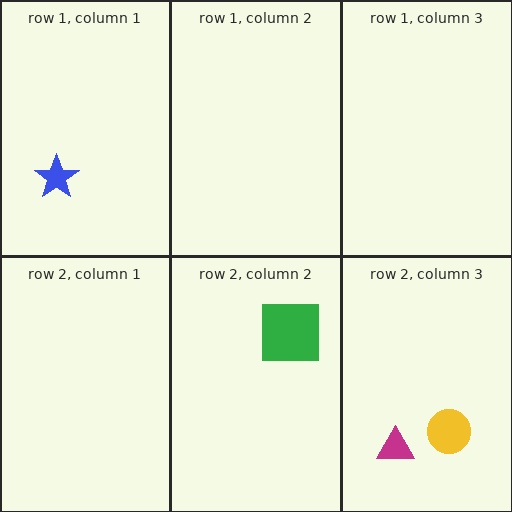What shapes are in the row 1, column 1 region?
The blue star.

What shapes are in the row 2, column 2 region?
The green square.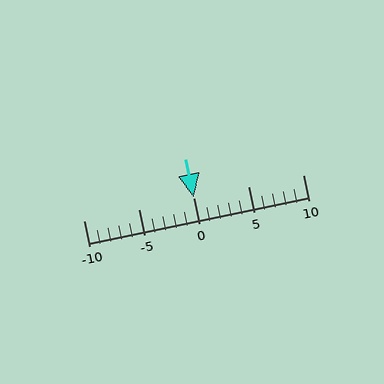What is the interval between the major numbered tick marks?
The major tick marks are spaced 5 units apart.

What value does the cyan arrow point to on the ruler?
The cyan arrow points to approximately 0.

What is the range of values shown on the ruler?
The ruler shows values from -10 to 10.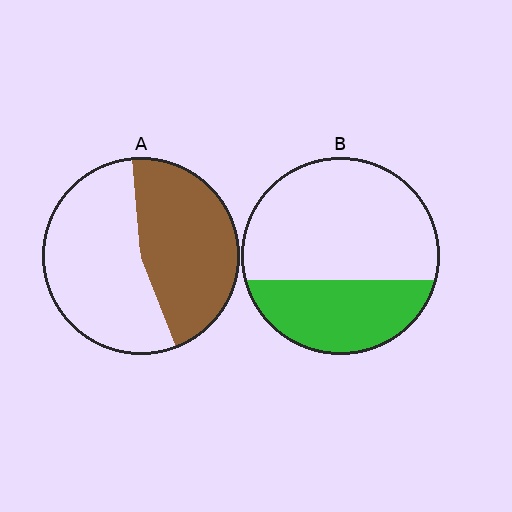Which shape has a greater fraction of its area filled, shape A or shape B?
Shape A.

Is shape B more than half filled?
No.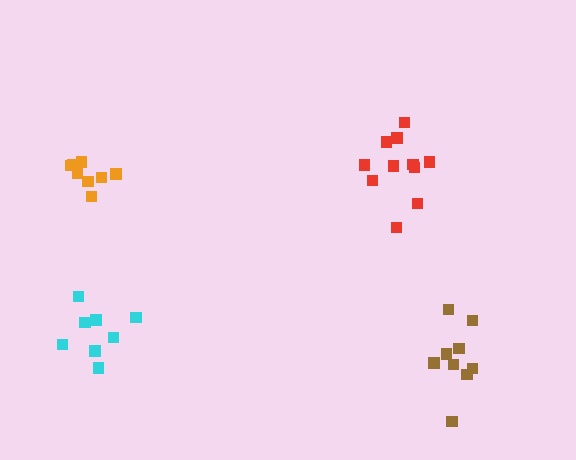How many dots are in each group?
Group 1: 9 dots, Group 2: 8 dots, Group 3: 8 dots, Group 4: 11 dots (36 total).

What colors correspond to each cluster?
The clusters are colored: brown, orange, cyan, red.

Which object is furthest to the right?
The brown cluster is rightmost.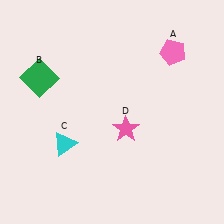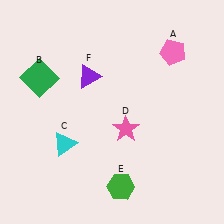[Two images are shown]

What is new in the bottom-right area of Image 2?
A green hexagon (E) was added in the bottom-right area of Image 2.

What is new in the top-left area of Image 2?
A purple triangle (F) was added in the top-left area of Image 2.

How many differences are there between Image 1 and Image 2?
There are 2 differences between the two images.